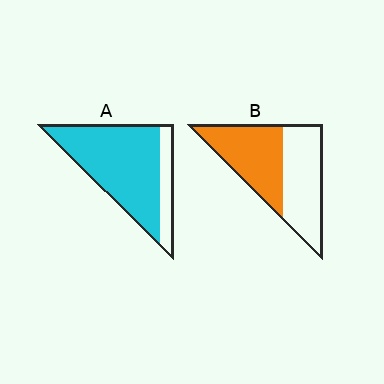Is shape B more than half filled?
Roughly half.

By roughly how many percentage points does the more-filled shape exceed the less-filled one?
By roughly 30 percentage points (A over B).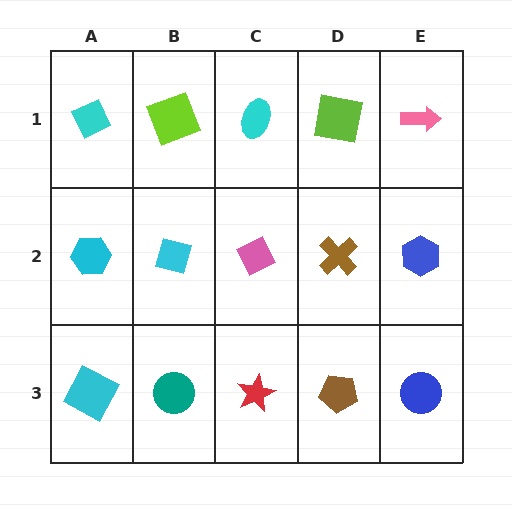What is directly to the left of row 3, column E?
A brown pentagon.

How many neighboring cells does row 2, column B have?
4.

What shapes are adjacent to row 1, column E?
A blue hexagon (row 2, column E), a lime square (row 1, column D).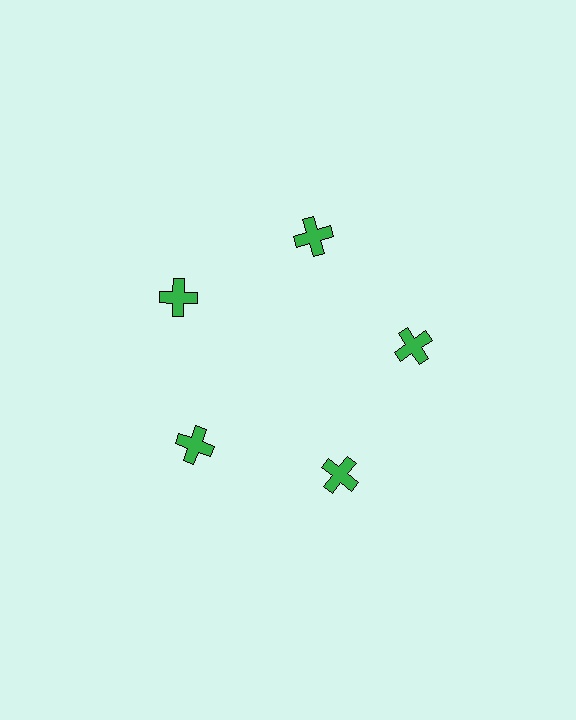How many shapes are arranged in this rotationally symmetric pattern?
There are 5 shapes, arranged in 5 groups of 1.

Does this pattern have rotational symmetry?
Yes, this pattern has 5-fold rotational symmetry. It looks the same after rotating 72 degrees around the center.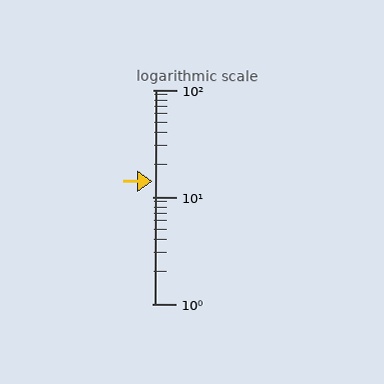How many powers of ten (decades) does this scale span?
The scale spans 2 decades, from 1 to 100.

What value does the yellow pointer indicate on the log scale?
The pointer indicates approximately 14.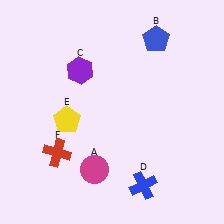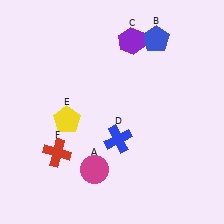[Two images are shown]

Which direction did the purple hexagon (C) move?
The purple hexagon (C) moved right.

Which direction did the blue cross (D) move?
The blue cross (D) moved up.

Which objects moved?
The objects that moved are: the purple hexagon (C), the blue cross (D).